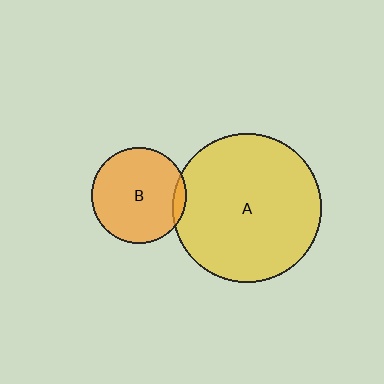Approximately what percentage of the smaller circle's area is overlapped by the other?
Approximately 5%.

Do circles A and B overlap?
Yes.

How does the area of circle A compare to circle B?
Approximately 2.4 times.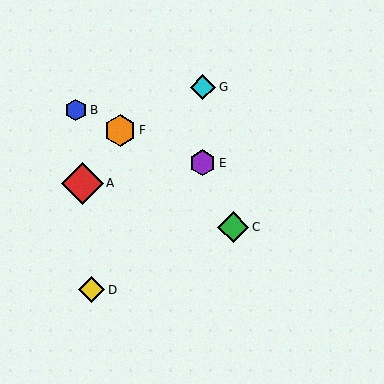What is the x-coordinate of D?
Object D is at x≈92.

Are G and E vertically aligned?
Yes, both are at x≈203.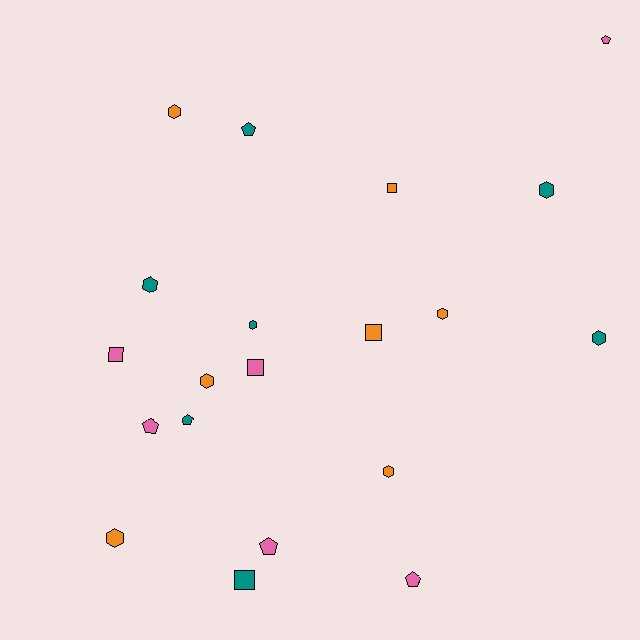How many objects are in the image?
There are 20 objects.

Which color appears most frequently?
Teal, with 7 objects.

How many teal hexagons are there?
There are 4 teal hexagons.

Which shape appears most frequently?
Hexagon, with 9 objects.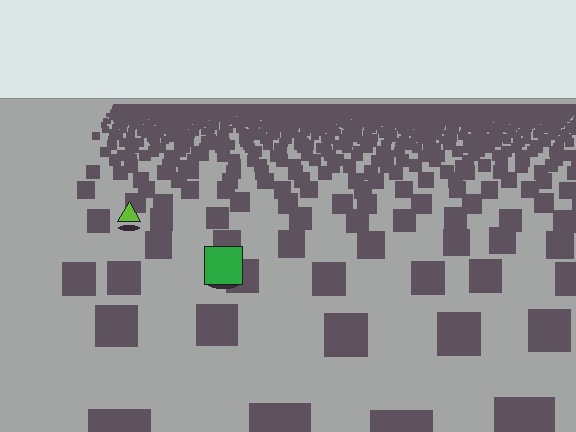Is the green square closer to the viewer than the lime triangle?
Yes. The green square is closer — you can tell from the texture gradient: the ground texture is coarser near it.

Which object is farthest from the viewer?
The lime triangle is farthest from the viewer. It appears smaller and the ground texture around it is denser.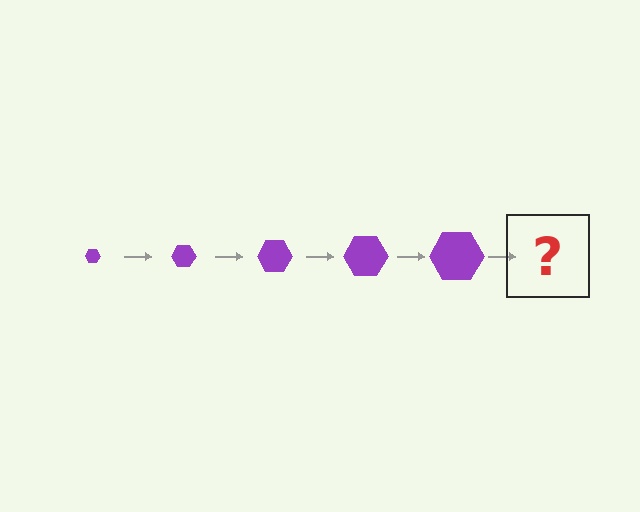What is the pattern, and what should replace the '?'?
The pattern is that the hexagon gets progressively larger each step. The '?' should be a purple hexagon, larger than the previous one.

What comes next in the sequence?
The next element should be a purple hexagon, larger than the previous one.